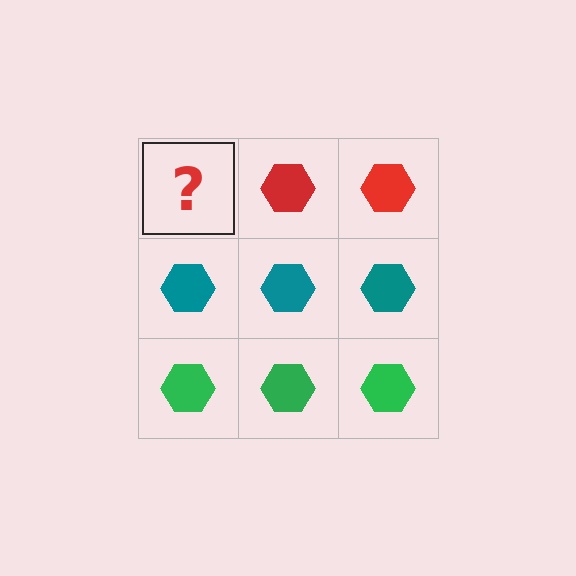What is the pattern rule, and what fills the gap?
The rule is that each row has a consistent color. The gap should be filled with a red hexagon.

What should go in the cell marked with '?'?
The missing cell should contain a red hexagon.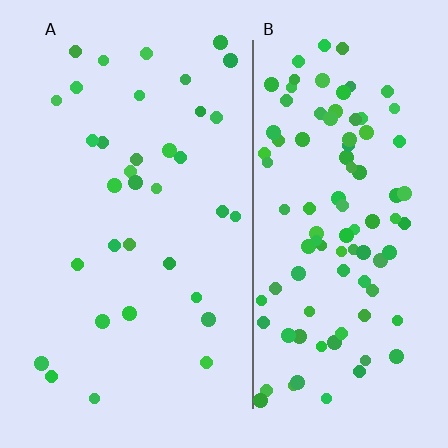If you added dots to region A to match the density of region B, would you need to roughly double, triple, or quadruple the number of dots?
Approximately triple.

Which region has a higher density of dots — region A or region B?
B (the right).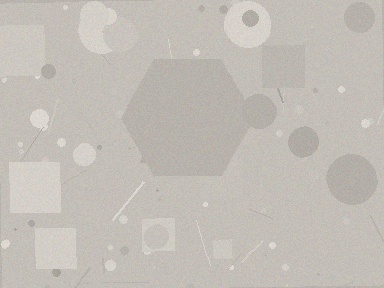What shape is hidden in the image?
A hexagon is hidden in the image.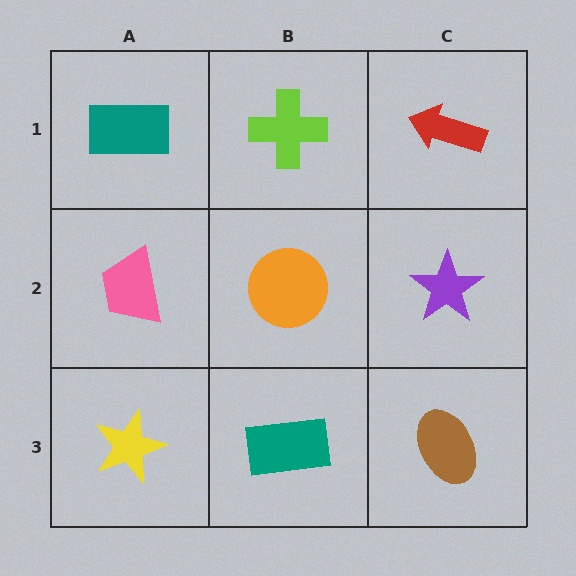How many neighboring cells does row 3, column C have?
2.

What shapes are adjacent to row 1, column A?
A pink trapezoid (row 2, column A), a lime cross (row 1, column B).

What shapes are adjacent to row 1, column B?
An orange circle (row 2, column B), a teal rectangle (row 1, column A), a red arrow (row 1, column C).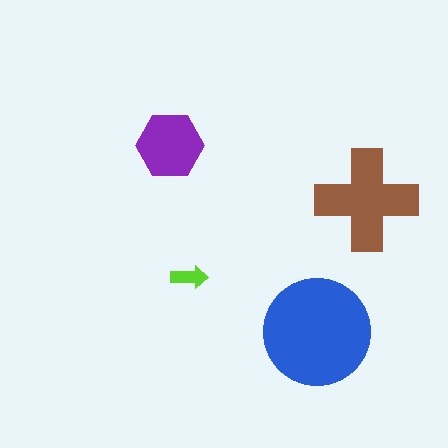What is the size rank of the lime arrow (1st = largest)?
4th.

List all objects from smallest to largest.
The lime arrow, the purple hexagon, the brown cross, the blue circle.